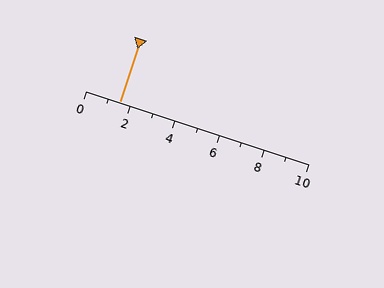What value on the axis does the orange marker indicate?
The marker indicates approximately 1.5.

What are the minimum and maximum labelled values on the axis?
The axis runs from 0 to 10.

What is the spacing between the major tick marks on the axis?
The major ticks are spaced 2 apart.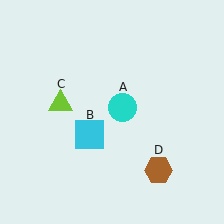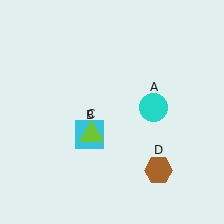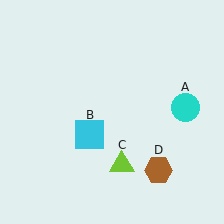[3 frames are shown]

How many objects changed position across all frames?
2 objects changed position: cyan circle (object A), lime triangle (object C).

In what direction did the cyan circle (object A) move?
The cyan circle (object A) moved right.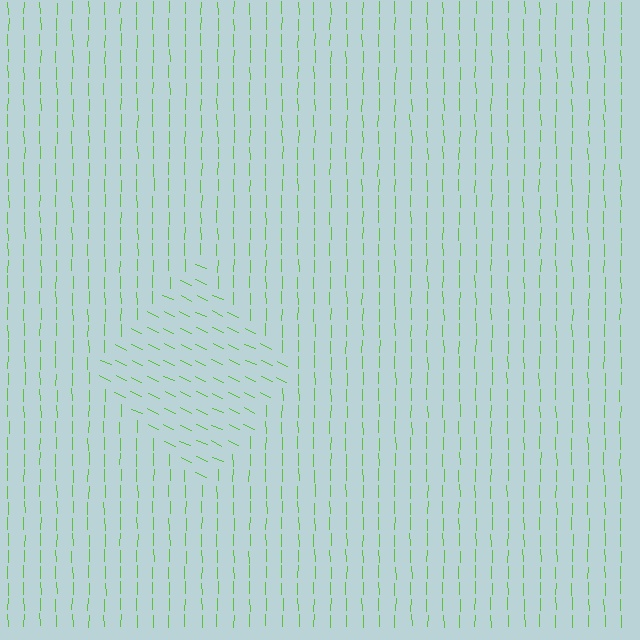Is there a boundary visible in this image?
Yes, there is a texture boundary formed by a change in line orientation.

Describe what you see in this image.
The image is filled with small lime line segments. A diamond region in the image has lines oriented differently from the surrounding lines, creating a visible texture boundary.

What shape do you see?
I see a diamond.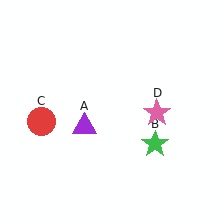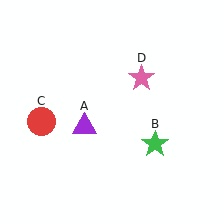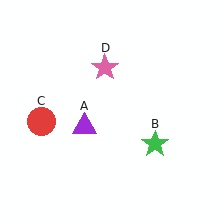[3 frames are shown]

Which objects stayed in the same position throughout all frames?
Purple triangle (object A) and green star (object B) and red circle (object C) remained stationary.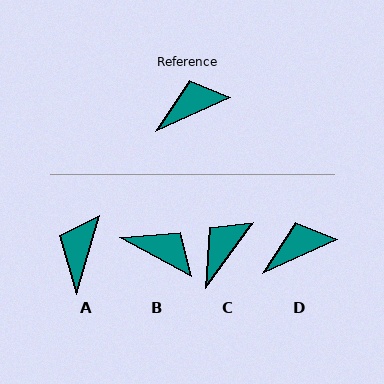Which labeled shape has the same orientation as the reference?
D.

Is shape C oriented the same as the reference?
No, it is off by about 29 degrees.